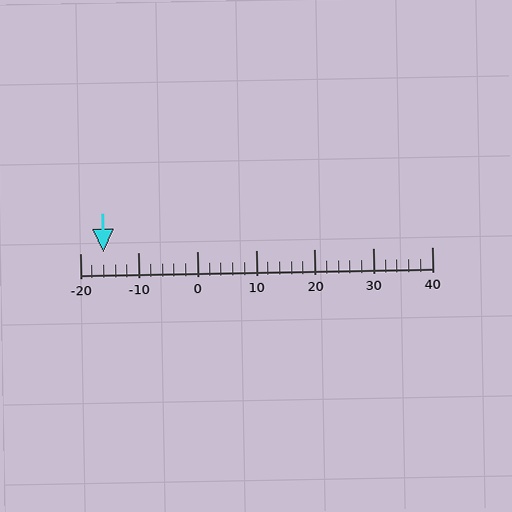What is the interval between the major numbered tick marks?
The major tick marks are spaced 10 units apart.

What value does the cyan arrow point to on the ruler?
The cyan arrow points to approximately -16.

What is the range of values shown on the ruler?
The ruler shows values from -20 to 40.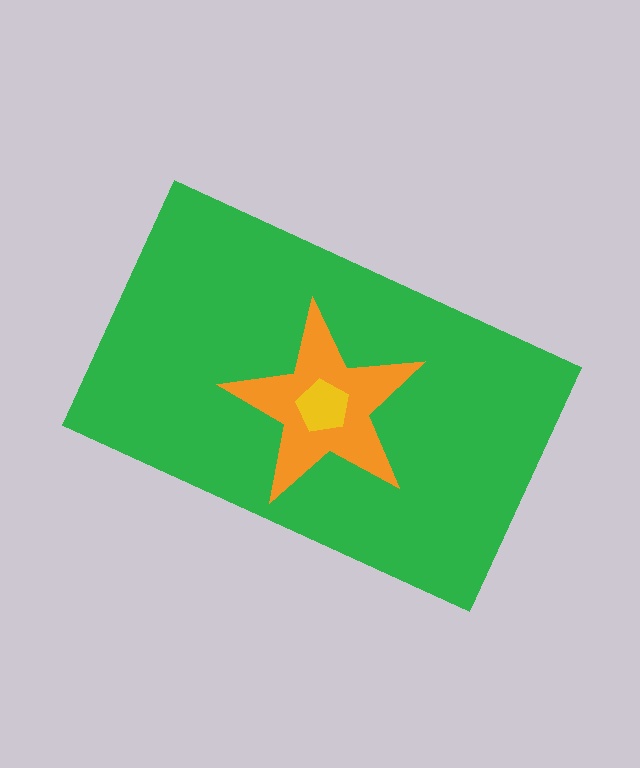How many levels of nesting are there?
3.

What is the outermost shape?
The green rectangle.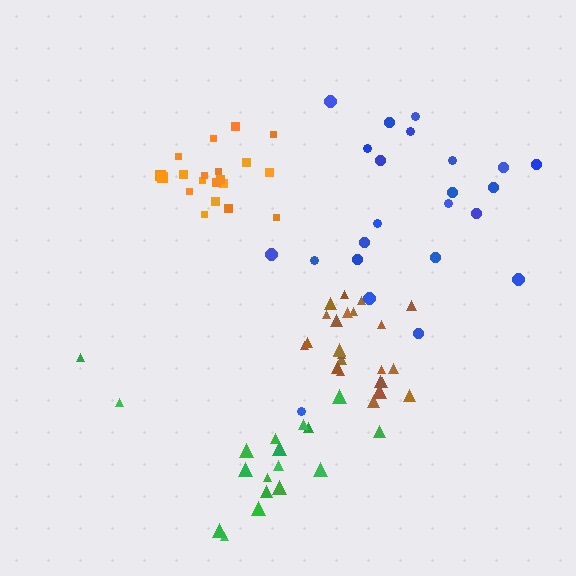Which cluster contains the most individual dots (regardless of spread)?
Brown (24).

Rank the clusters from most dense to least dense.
brown, orange, blue, green.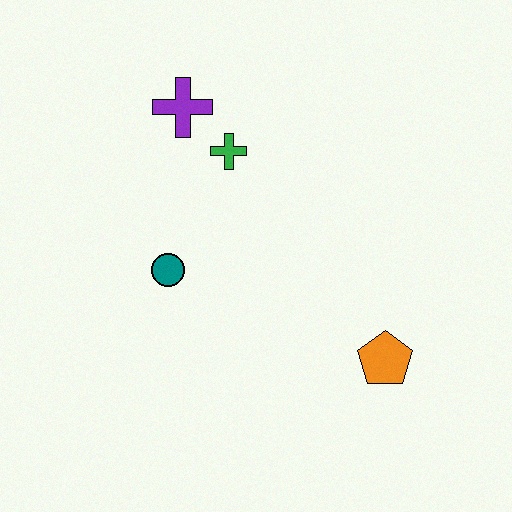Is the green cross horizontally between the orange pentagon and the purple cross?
Yes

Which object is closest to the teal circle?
The green cross is closest to the teal circle.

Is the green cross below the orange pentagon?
No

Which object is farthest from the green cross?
The orange pentagon is farthest from the green cross.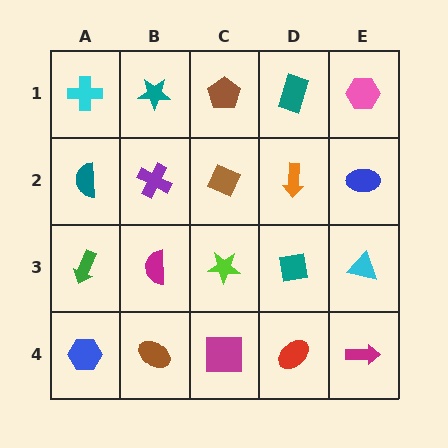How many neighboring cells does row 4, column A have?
2.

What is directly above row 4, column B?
A magenta semicircle.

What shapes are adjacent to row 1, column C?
A brown diamond (row 2, column C), a teal star (row 1, column B), a teal rectangle (row 1, column D).